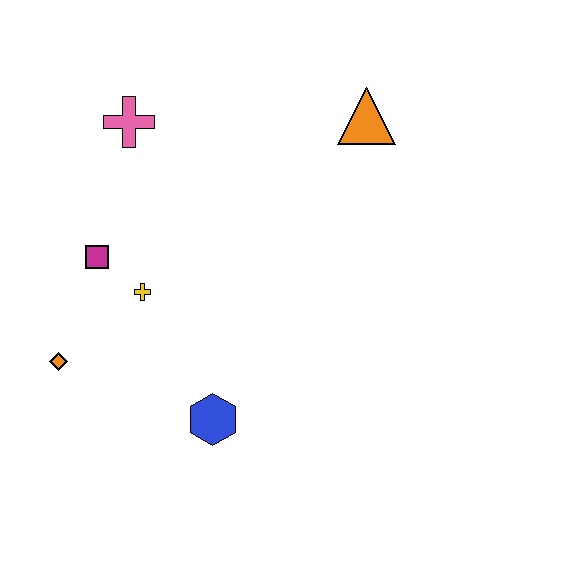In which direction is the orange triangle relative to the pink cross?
The orange triangle is to the right of the pink cross.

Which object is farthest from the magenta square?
The orange triangle is farthest from the magenta square.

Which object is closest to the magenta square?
The yellow cross is closest to the magenta square.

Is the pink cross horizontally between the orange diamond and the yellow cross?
Yes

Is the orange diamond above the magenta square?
No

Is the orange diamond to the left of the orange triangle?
Yes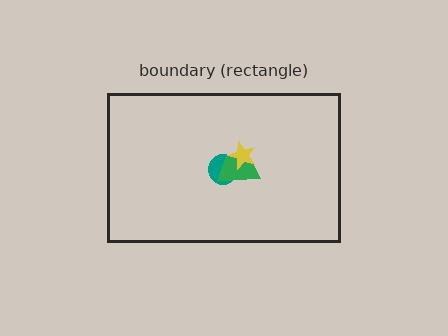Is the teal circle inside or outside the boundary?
Inside.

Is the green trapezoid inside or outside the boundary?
Inside.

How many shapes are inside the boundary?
3 inside, 0 outside.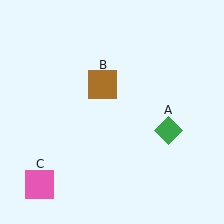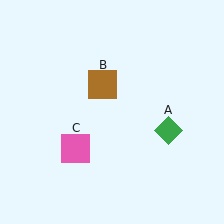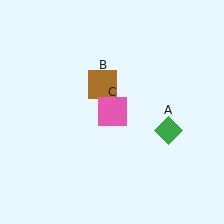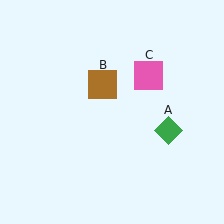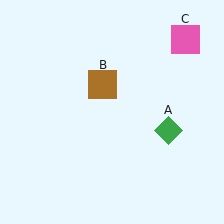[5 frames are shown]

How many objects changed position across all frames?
1 object changed position: pink square (object C).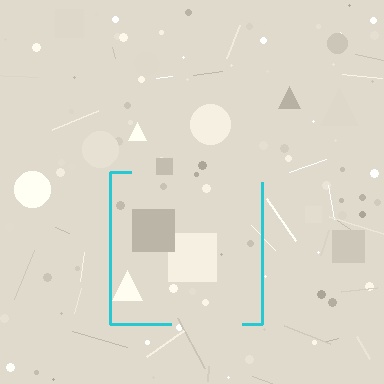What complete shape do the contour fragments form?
The contour fragments form a square.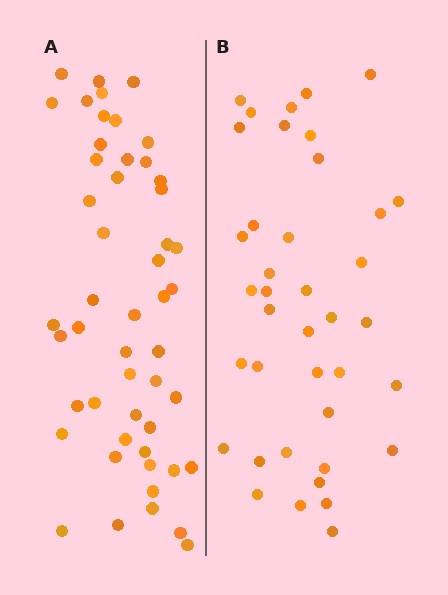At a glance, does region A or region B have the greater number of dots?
Region A (the left region) has more dots.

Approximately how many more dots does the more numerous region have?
Region A has roughly 12 or so more dots than region B.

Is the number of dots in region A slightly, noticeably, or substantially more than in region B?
Region A has noticeably more, but not dramatically so. The ratio is roughly 1.3 to 1.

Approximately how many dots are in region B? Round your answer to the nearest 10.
About 40 dots. (The exact count is 39, which rounds to 40.)